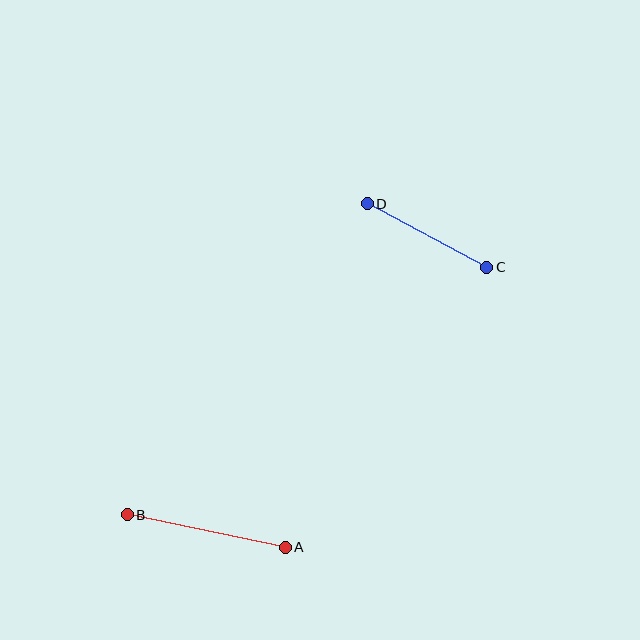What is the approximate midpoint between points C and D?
The midpoint is at approximately (427, 236) pixels.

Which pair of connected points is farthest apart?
Points A and B are farthest apart.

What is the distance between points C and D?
The distance is approximately 136 pixels.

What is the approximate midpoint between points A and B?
The midpoint is at approximately (206, 531) pixels.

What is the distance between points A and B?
The distance is approximately 161 pixels.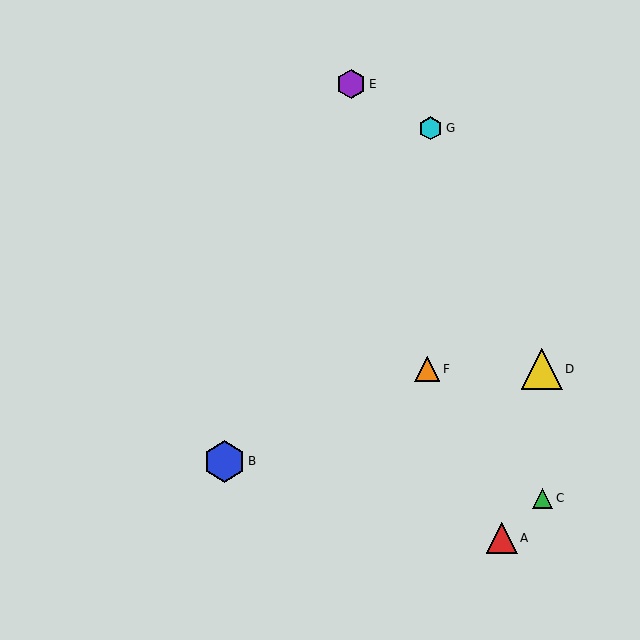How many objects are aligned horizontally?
2 objects (D, F) are aligned horizontally.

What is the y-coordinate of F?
Object F is at y≈369.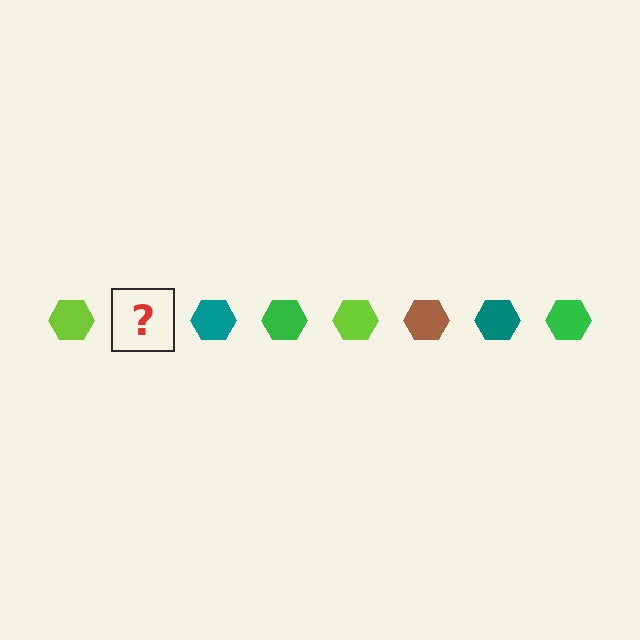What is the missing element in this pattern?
The missing element is a brown hexagon.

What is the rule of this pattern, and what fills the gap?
The rule is that the pattern cycles through lime, brown, teal, green hexagons. The gap should be filled with a brown hexagon.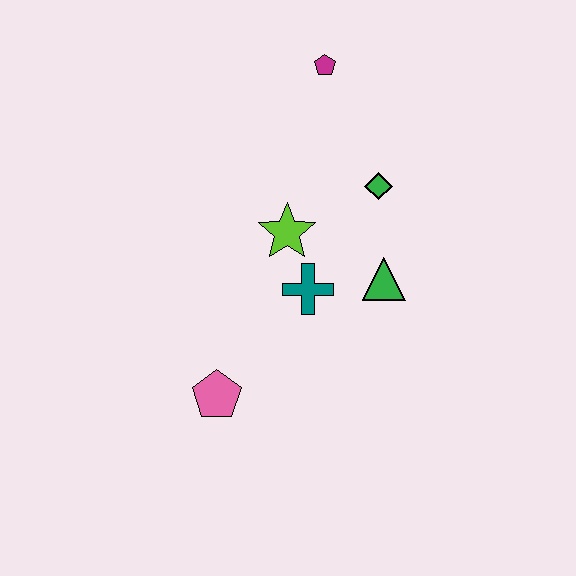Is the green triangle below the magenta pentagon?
Yes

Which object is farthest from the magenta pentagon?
The pink pentagon is farthest from the magenta pentagon.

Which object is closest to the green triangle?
The teal cross is closest to the green triangle.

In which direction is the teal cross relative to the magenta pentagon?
The teal cross is below the magenta pentagon.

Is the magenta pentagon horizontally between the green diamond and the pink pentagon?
Yes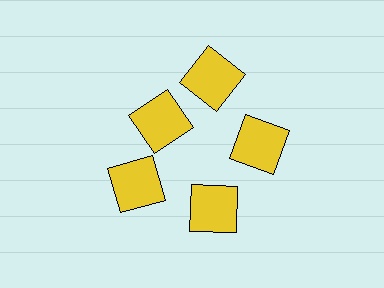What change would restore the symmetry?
The symmetry would be restored by moving it outward, back onto the ring so that all 5 squares sit at equal angles and equal distance from the center.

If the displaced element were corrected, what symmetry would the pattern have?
It would have 5-fold rotational symmetry — the pattern would map onto itself every 72 degrees.